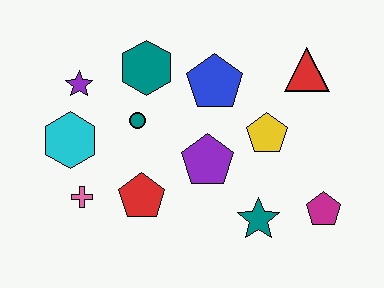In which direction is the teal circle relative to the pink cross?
The teal circle is above the pink cross.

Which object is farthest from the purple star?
The magenta pentagon is farthest from the purple star.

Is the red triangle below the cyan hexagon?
No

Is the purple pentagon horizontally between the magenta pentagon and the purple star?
Yes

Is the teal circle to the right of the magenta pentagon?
No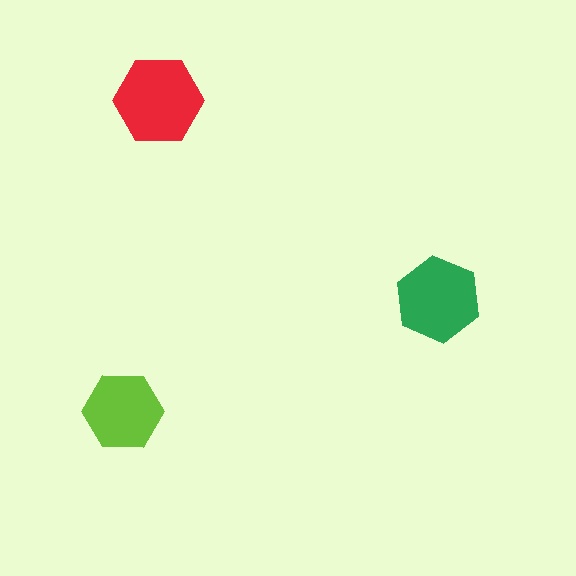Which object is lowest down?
The lime hexagon is bottommost.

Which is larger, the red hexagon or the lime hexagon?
The red one.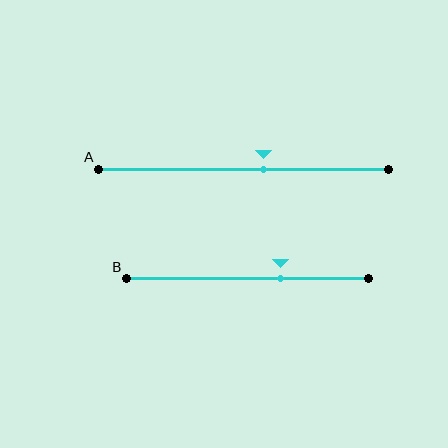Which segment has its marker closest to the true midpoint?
Segment A has its marker closest to the true midpoint.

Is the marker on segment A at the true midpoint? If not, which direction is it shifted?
No, the marker on segment A is shifted to the right by about 7% of the segment length.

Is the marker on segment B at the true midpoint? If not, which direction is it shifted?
No, the marker on segment B is shifted to the right by about 14% of the segment length.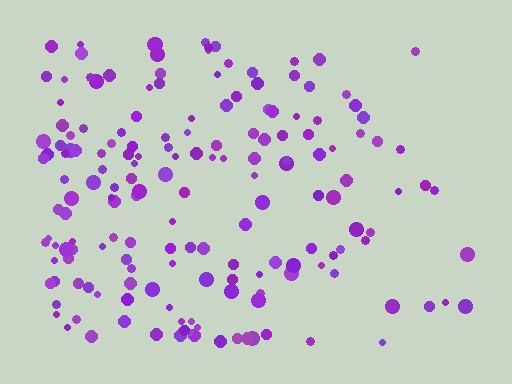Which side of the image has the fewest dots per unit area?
The right.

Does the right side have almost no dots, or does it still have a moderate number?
Still a moderate number, just noticeably fewer than the left.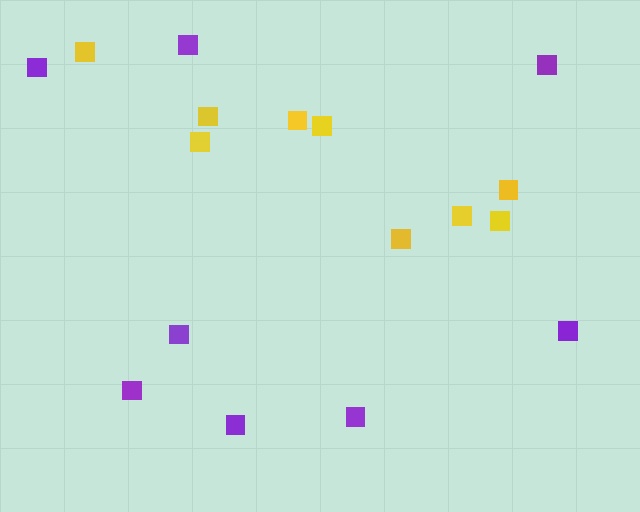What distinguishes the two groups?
There are 2 groups: one group of yellow squares (9) and one group of purple squares (8).